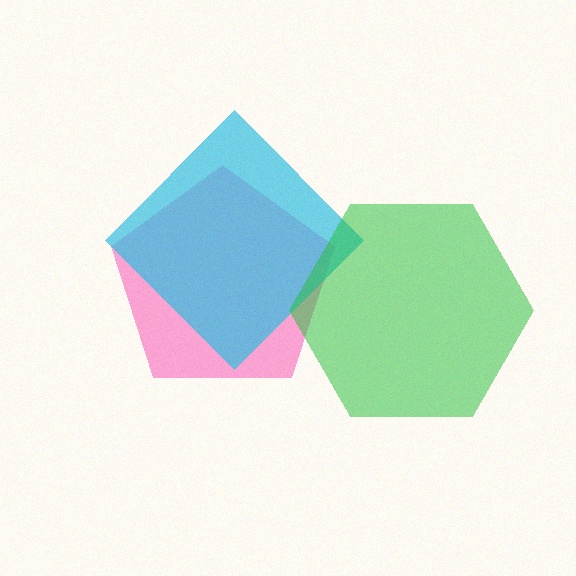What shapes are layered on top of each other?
The layered shapes are: a pink pentagon, a cyan diamond, a green hexagon.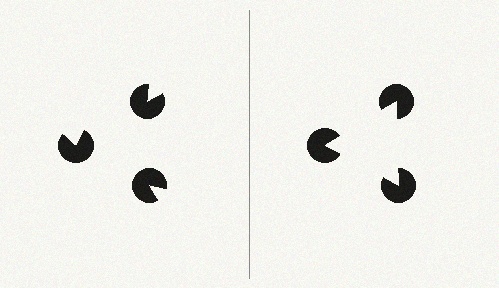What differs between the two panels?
The pac-man discs are positioned identically on both sides; only the wedge orientations differ. On the right they align to a triangle; on the left they are misaligned.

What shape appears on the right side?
An illusory triangle.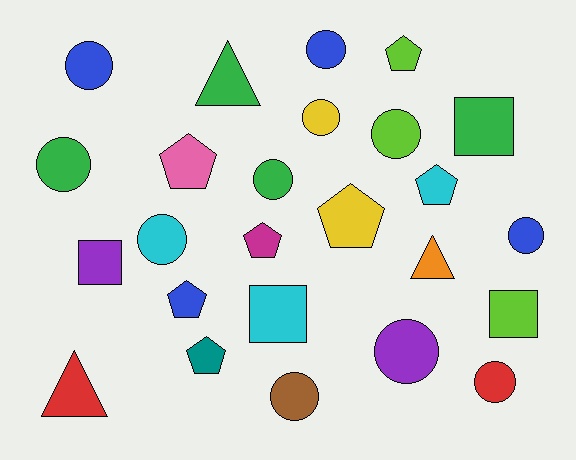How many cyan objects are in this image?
There are 3 cyan objects.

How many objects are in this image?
There are 25 objects.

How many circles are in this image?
There are 11 circles.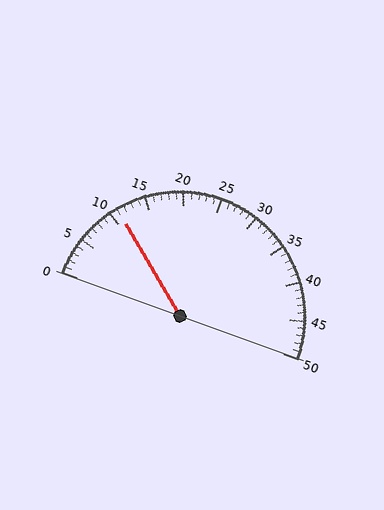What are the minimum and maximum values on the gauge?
The gauge ranges from 0 to 50.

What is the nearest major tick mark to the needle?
The nearest major tick mark is 10.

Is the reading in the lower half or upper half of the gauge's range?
The reading is in the lower half of the range (0 to 50).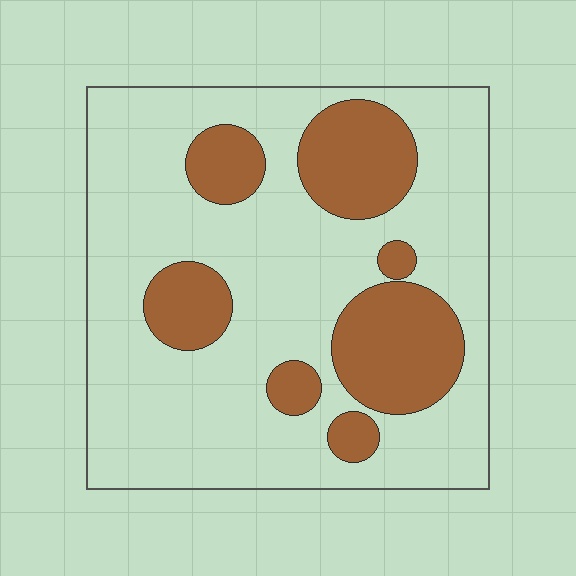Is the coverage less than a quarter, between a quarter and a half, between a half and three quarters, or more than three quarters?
Between a quarter and a half.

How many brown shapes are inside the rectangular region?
7.